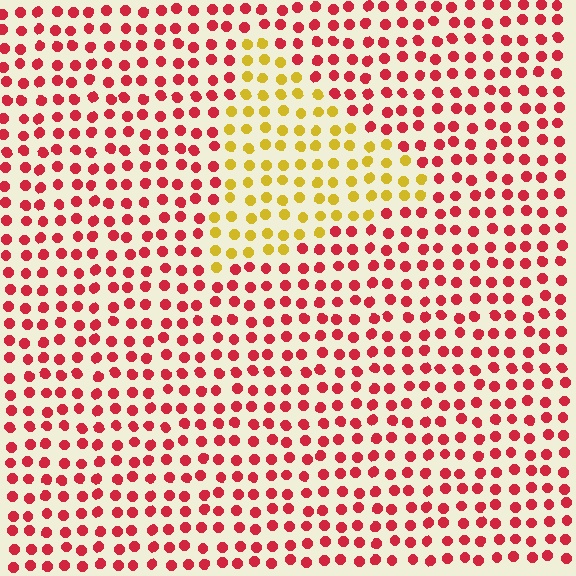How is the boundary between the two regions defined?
The boundary is defined purely by a slight shift in hue (about 61 degrees). Spacing, size, and orientation are identical on both sides.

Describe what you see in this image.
The image is filled with small red elements in a uniform arrangement. A triangle-shaped region is visible where the elements are tinted to a slightly different hue, forming a subtle color boundary.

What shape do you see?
I see a triangle.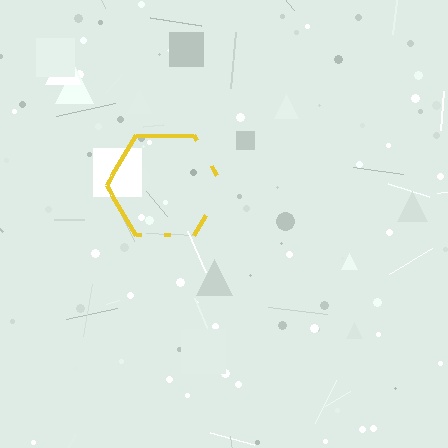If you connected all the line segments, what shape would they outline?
They would outline a hexagon.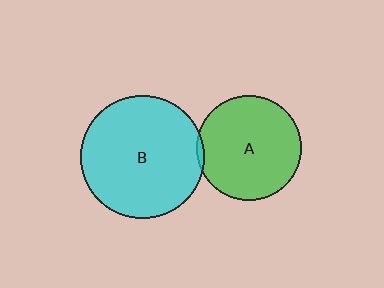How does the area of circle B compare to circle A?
Approximately 1.4 times.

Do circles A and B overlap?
Yes.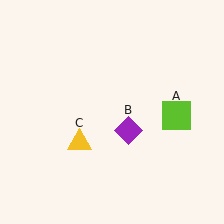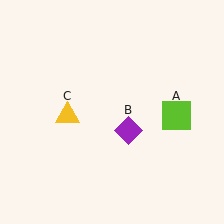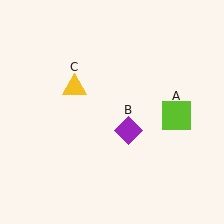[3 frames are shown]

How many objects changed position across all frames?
1 object changed position: yellow triangle (object C).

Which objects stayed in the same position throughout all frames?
Lime square (object A) and purple diamond (object B) remained stationary.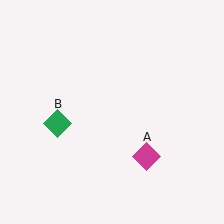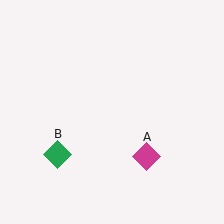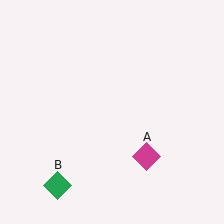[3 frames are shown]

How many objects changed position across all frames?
1 object changed position: green diamond (object B).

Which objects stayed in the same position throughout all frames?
Magenta diamond (object A) remained stationary.